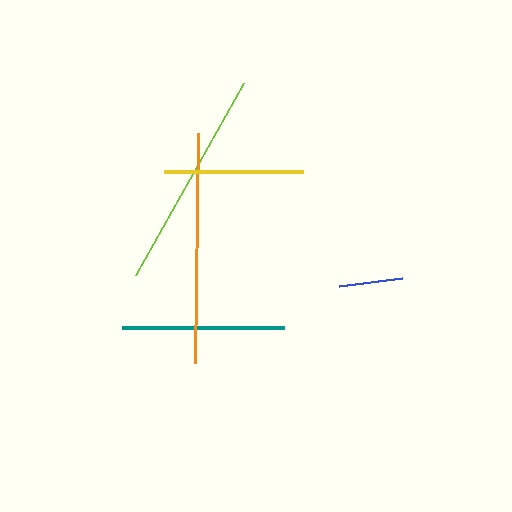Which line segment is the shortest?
The blue line is the shortest at approximately 64 pixels.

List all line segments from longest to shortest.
From longest to shortest: orange, lime, teal, yellow, blue.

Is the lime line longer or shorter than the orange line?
The orange line is longer than the lime line.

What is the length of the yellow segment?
The yellow segment is approximately 139 pixels long.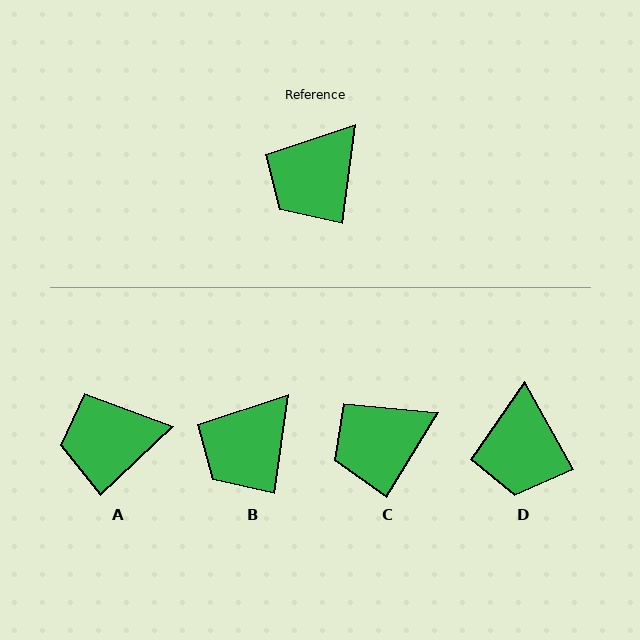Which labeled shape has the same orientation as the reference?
B.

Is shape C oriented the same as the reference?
No, it is off by about 23 degrees.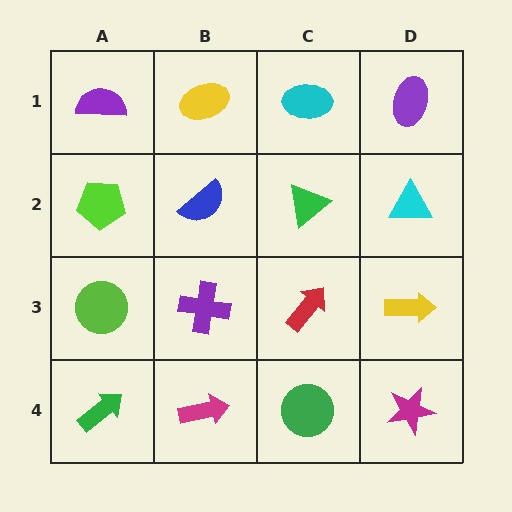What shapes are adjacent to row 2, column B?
A yellow ellipse (row 1, column B), a purple cross (row 3, column B), a lime pentagon (row 2, column A), a green triangle (row 2, column C).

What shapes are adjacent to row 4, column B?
A purple cross (row 3, column B), a green arrow (row 4, column A), a green circle (row 4, column C).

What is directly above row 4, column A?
A lime circle.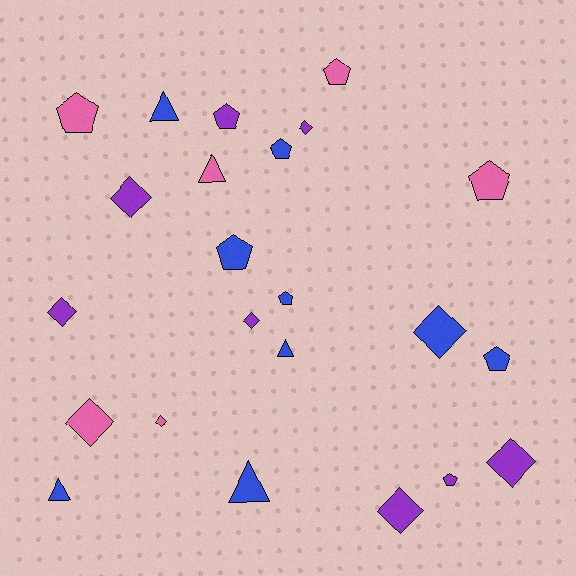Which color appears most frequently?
Blue, with 9 objects.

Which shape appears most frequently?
Pentagon, with 9 objects.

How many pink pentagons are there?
There are 3 pink pentagons.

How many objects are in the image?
There are 23 objects.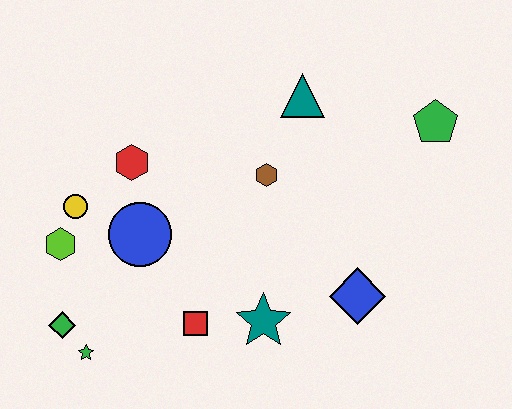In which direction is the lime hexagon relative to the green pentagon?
The lime hexagon is to the left of the green pentagon.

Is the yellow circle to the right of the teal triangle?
No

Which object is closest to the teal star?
The red square is closest to the teal star.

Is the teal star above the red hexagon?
No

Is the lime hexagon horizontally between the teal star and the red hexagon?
No